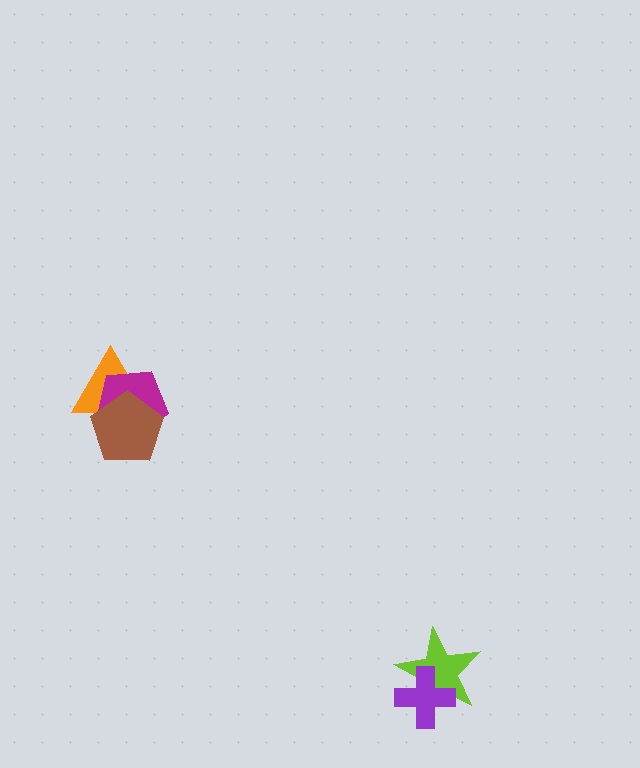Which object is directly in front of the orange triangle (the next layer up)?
The magenta pentagon is directly in front of the orange triangle.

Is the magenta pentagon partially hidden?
Yes, it is partially covered by another shape.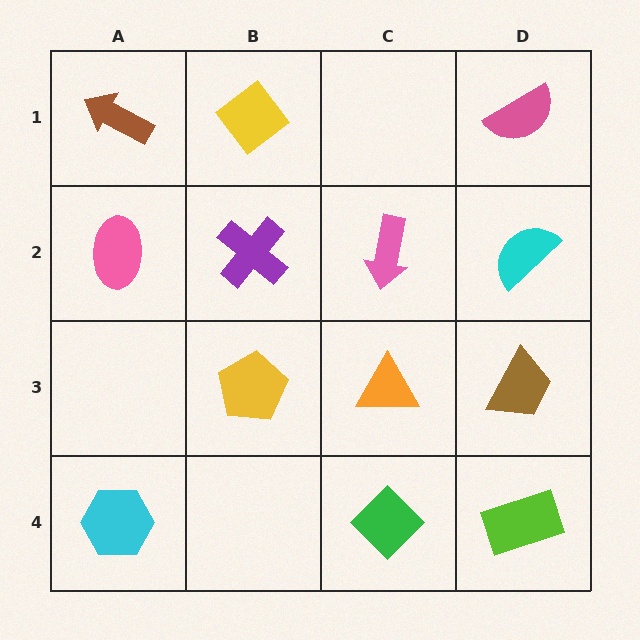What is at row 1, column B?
A yellow diamond.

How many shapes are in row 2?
4 shapes.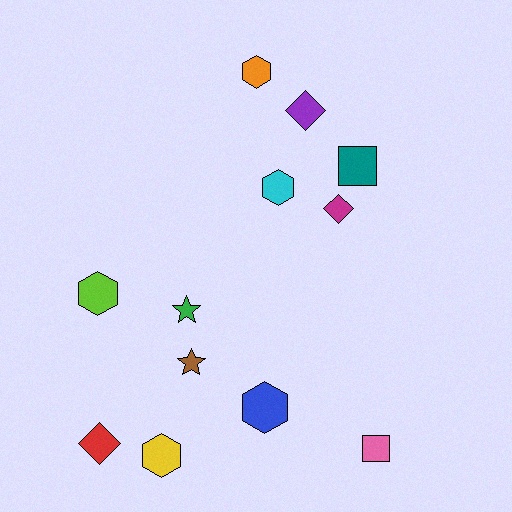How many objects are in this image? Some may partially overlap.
There are 12 objects.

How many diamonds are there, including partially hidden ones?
There are 3 diamonds.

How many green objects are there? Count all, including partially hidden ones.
There is 1 green object.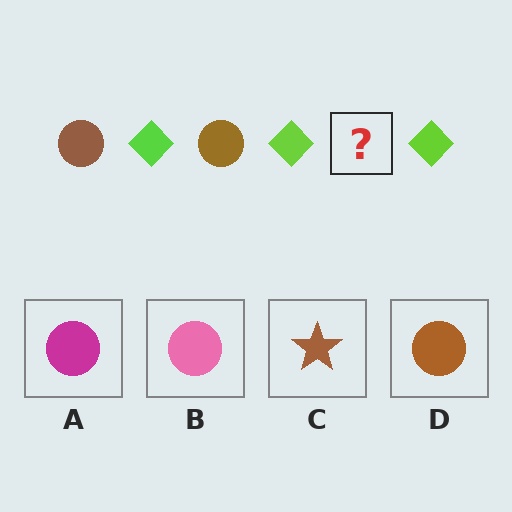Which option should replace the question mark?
Option D.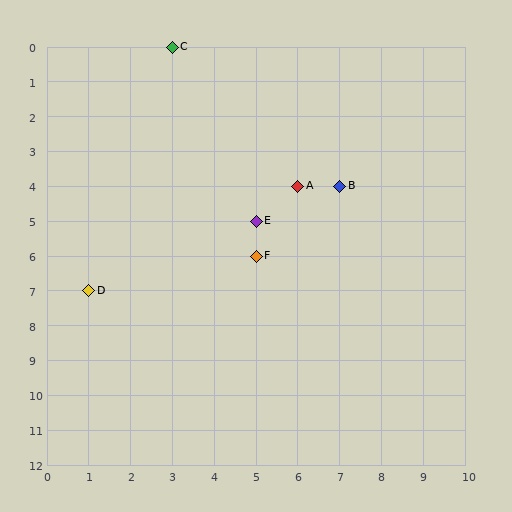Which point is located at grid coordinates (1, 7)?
Point D is at (1, 7).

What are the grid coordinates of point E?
Point E is at grid coordinates (5, 5).